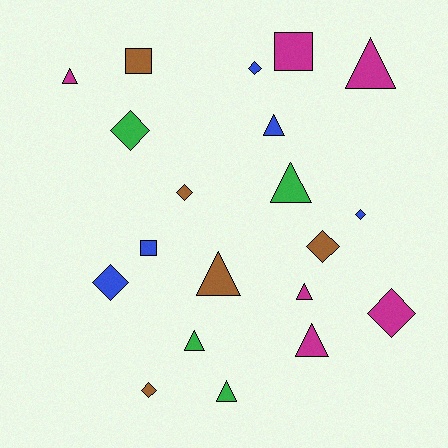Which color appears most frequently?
Magenta, with 6 objects.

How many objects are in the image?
There are 20 objects.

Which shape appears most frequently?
Triangle, with 9 objects.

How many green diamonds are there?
There is 1 green diamond.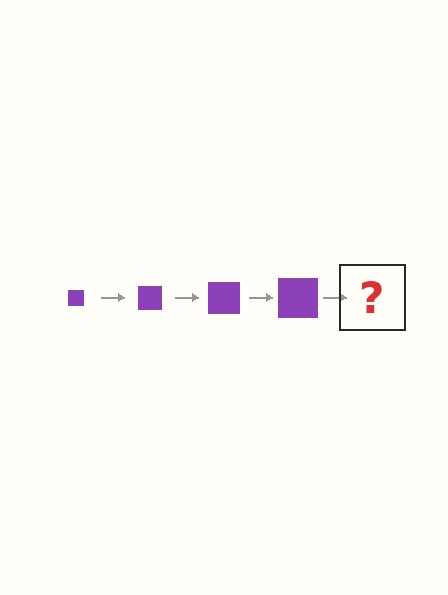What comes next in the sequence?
The next element should be a purple square, larger than the previous one.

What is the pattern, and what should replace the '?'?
The pattern is that the square gets progressively larger each step. The '?' should be a purple square, larger than the previous one.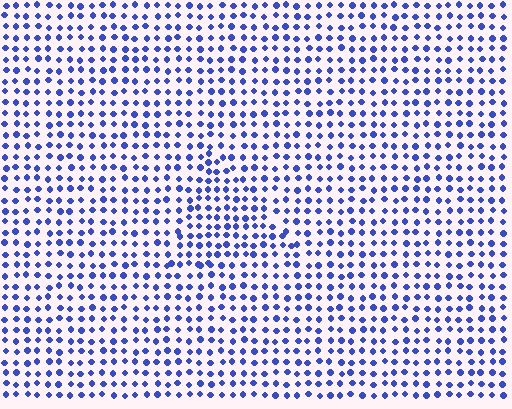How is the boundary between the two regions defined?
The boundary is defined by a change in element density (approximately 1.4x ratio). All elements are the same color, size, and shape.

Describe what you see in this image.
The image contains small blue elements arranged at two different densities. A triangle-shaped region is visible where the elements are more densely packed than the surrounding area.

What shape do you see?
I see a triangle.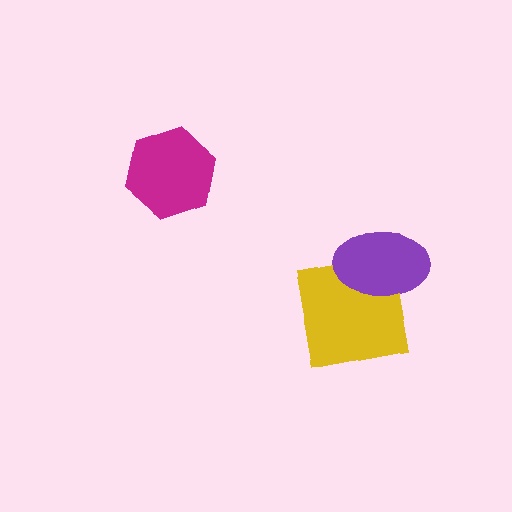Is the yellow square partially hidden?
Yes, it is partially covered by another shape.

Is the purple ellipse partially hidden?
No, no other shape covers it.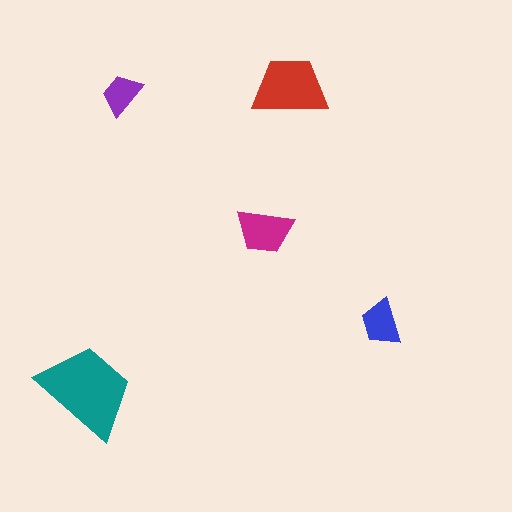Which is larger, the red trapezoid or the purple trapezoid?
The red one.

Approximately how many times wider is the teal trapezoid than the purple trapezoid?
About 2.5 times wider.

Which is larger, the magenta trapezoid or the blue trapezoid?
The magenta one.